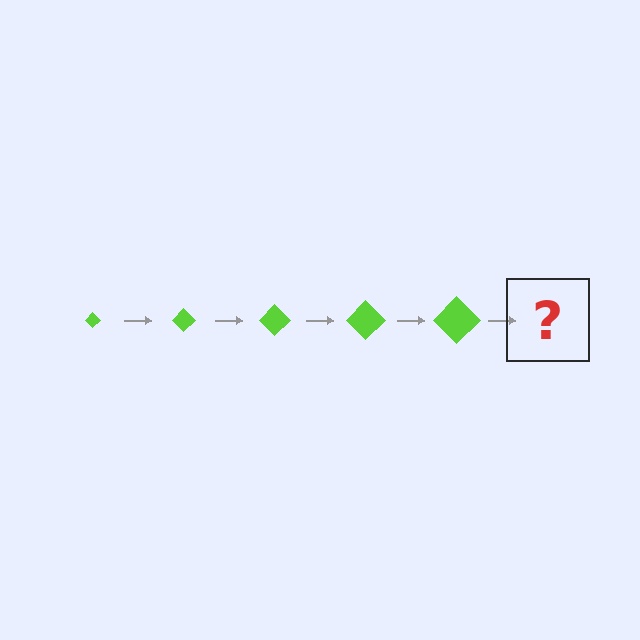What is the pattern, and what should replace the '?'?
The pattern is that the diamond gets progressively larger each step. The '?' should be a lime diamond, larger than the previous one.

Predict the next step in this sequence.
The next step is a lime diamond, larger than the previous one.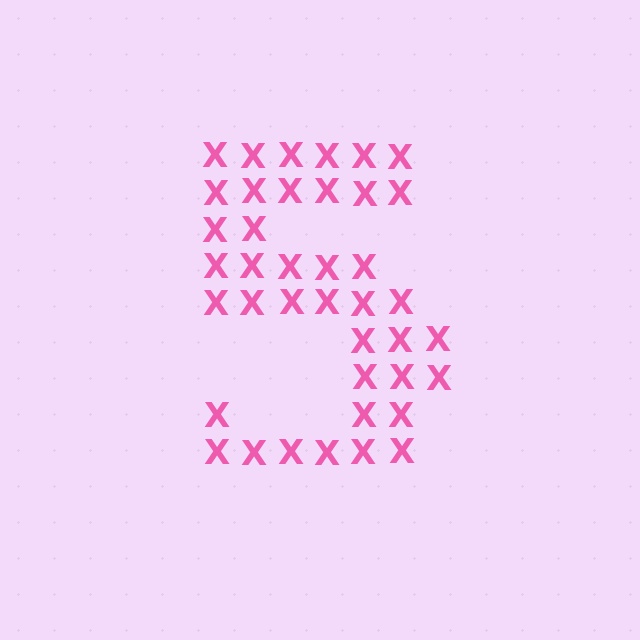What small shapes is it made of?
It is made of small letter X's.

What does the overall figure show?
The overall figure shows the digit 5.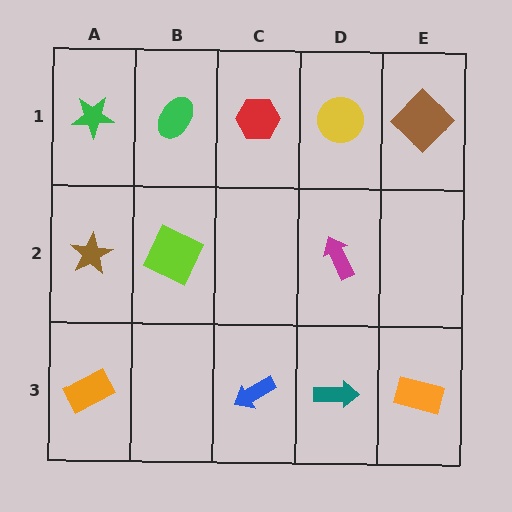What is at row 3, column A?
An orange rectangle.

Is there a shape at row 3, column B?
No, that cell is empty.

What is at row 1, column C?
A red hexagon.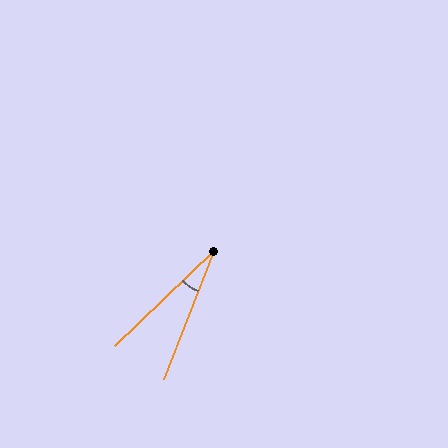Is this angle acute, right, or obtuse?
It is acute.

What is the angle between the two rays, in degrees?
Approximately 25 degrees.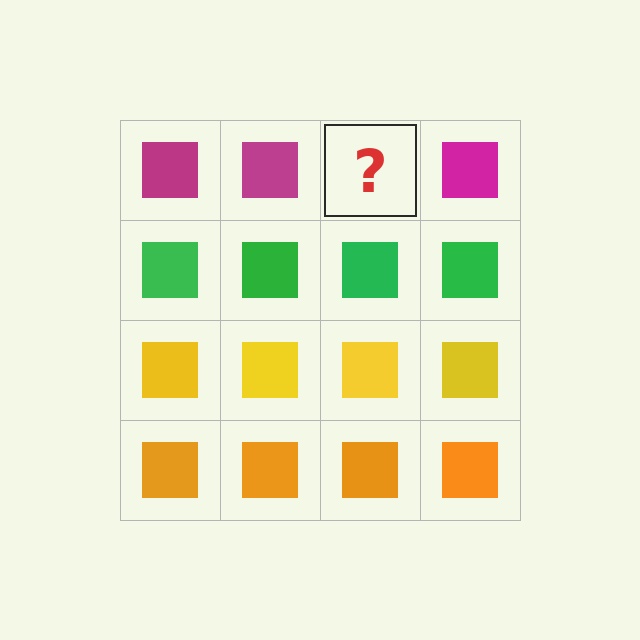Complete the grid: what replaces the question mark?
The question mark should be replaced with a magenta square.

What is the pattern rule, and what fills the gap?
The rule is that each row has a consistent color. The gap should be filled with a magenta square.